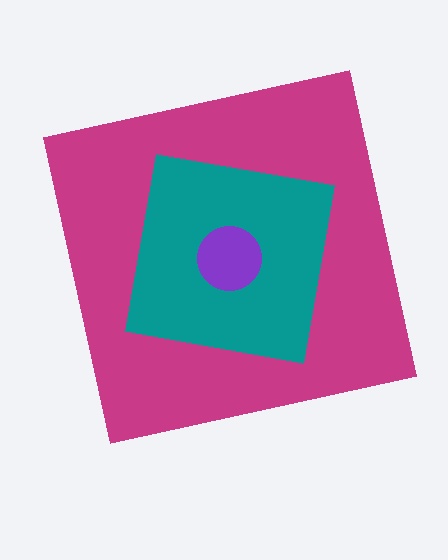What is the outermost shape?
The magenta square.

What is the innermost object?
The purple circle.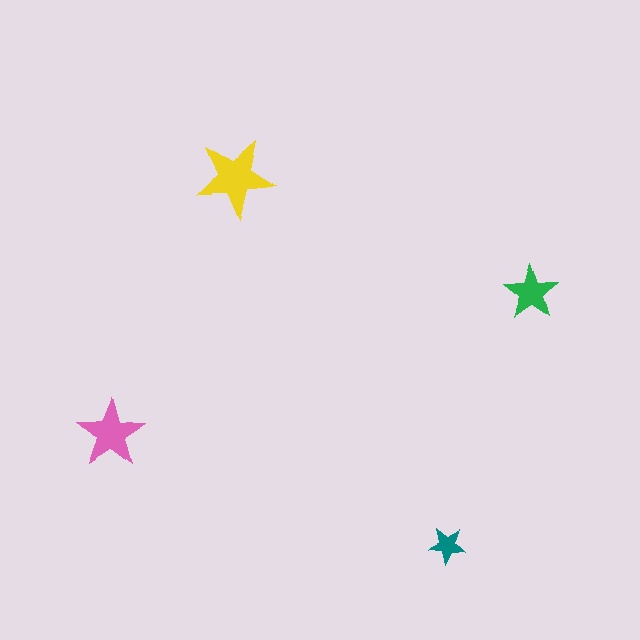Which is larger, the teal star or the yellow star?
The yellow one.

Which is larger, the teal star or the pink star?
The pink one.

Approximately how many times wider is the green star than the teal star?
About 1.5 times wider.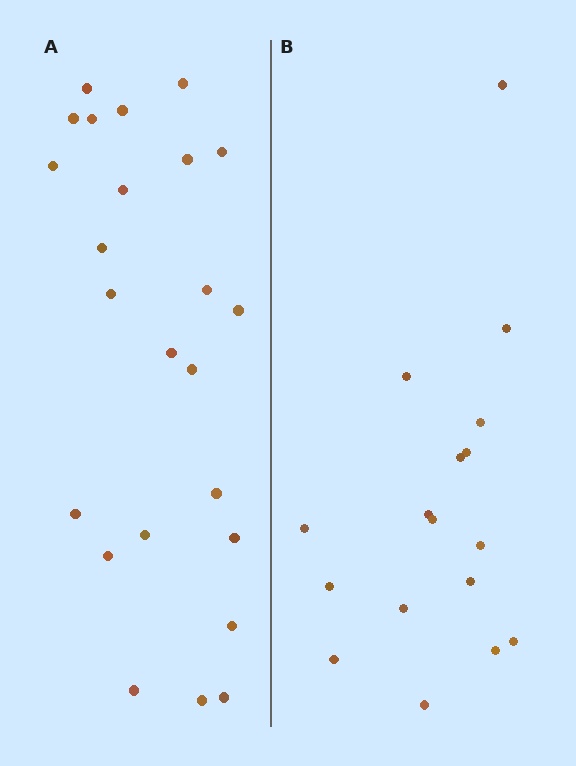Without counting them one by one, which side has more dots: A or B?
Region A (the left region) has more dots.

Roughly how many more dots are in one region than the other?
Region A has roughly 8 or so more dots than region B.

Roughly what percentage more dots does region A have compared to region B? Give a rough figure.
About 40% more.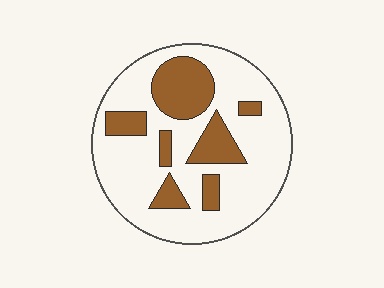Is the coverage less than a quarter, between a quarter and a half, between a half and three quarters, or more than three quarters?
Between a quarter and a half.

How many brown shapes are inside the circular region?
7.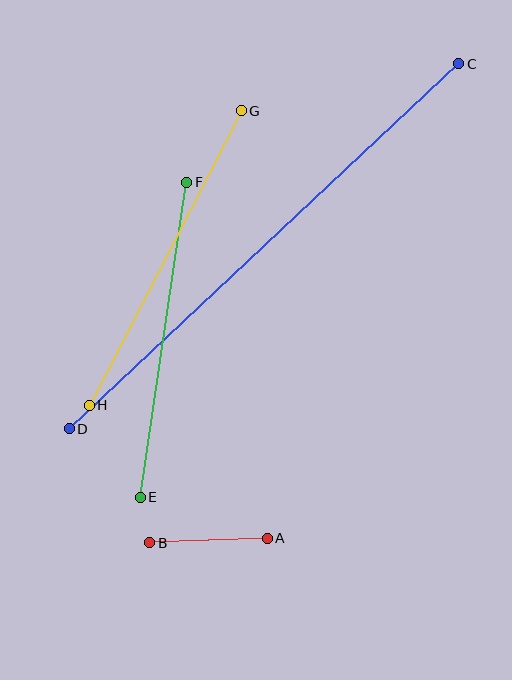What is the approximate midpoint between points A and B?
The midpoint is at approximately (208, 540) pixels.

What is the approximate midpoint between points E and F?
The midpoint is at approximately (163, 340) pixels.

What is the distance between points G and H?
The distance is approximately 332 pixels.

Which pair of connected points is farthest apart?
Points C and D are farthest apart.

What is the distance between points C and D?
The distance is approximately 534 pixels.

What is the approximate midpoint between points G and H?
The midpoint is at approximately (165, 258) pixels.